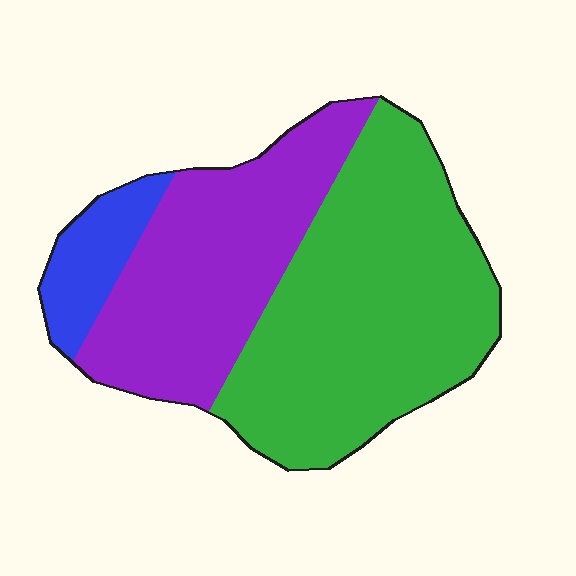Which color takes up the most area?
Green, at roughly 55%.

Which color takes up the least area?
Blue, at roughly 10%.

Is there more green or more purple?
Green.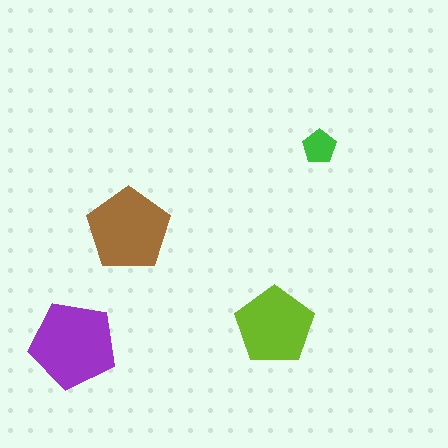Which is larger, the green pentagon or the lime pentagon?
The lime one.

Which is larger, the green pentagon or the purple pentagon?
The purple one.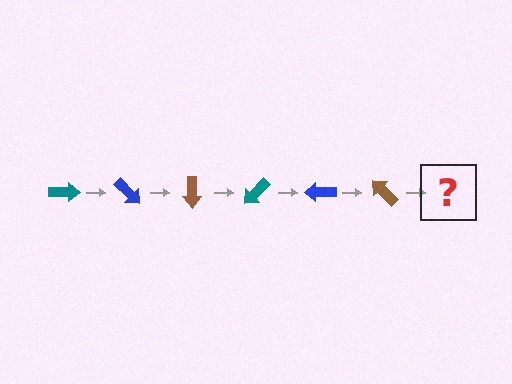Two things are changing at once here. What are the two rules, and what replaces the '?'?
The two rules are that it rotates 45 degrees each step and the color cycles through teal, blue, and brown. The '?' should be a teal arrow, rotated 270 degrees from the start.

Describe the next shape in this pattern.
It should be a teal arrow, rotated 270 degrees from the start.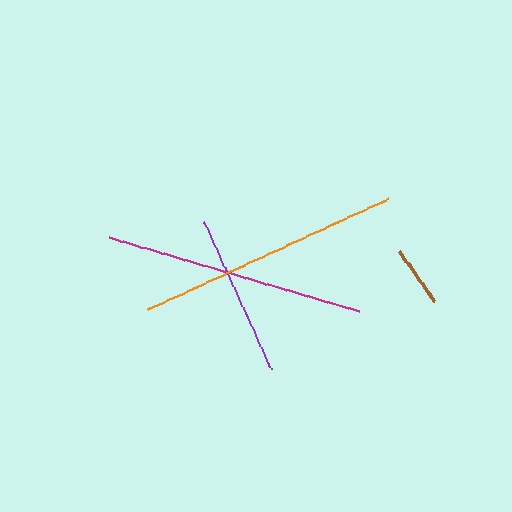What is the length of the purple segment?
The purple segment is approximately 162 pixels long.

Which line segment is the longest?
The orange line is the longest at approximately 266 pixels.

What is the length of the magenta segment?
The magenta segment is approximately 260 pixels long.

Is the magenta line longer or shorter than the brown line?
The magenta line is longer than the brown line.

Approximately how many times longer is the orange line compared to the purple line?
The orange line is approximately 1.6 times the length of the purple line.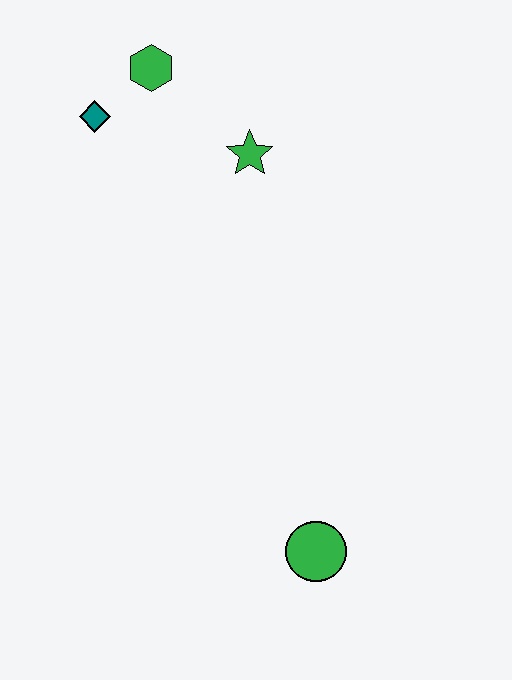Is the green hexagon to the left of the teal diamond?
No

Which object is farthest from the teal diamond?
The green circle is farthest from the teal diamond.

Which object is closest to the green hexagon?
The teal diamond is closest to the green hexagon.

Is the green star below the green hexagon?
Yes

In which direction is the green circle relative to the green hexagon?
The green circle is below the green hexagon.